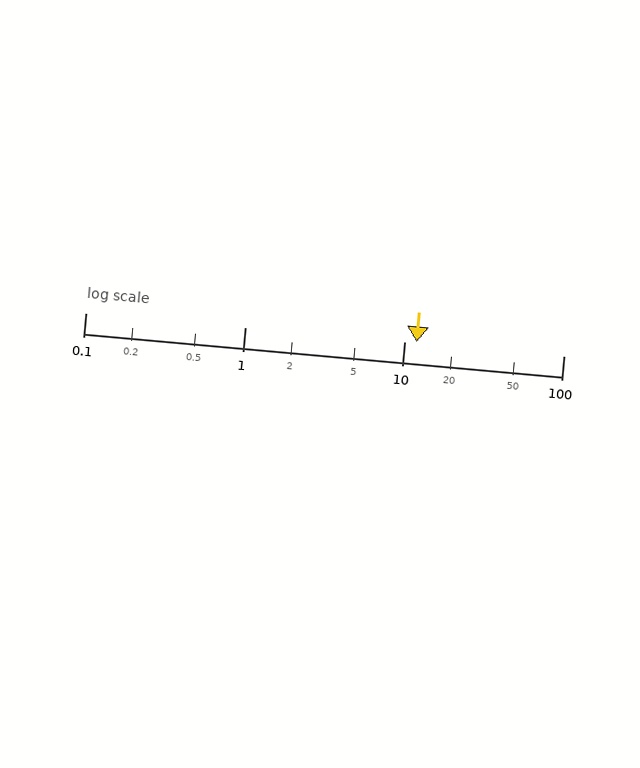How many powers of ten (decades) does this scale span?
The scale spans 3 decades, from 0.1 to 100.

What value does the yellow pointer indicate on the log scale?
The pointer indicates approximately 12.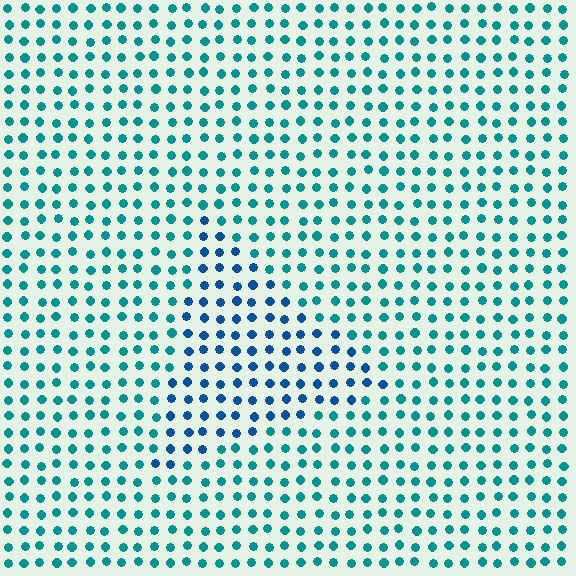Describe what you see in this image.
The image is filled with small teal elements in a uniform arrangement. A triangle-shaped region is visible where the elements are tinted to a slightly different hue, forming a subtle color boundary.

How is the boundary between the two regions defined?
The boundary is defined purely by a slight shift in hue (about 31 degrees). Spacing, size, and orientation are identical on both sides.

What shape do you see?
I see a triangle.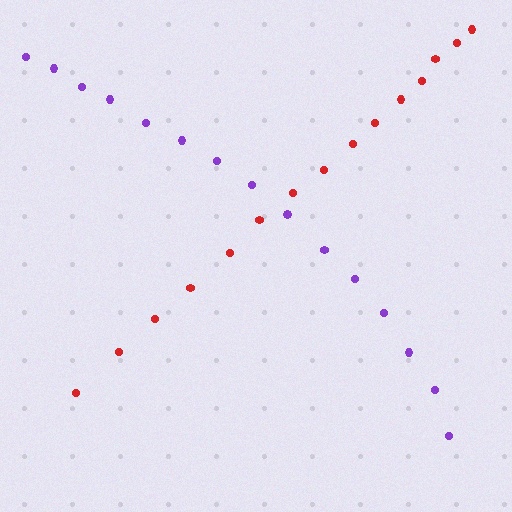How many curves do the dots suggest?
There are 2 distinct paths.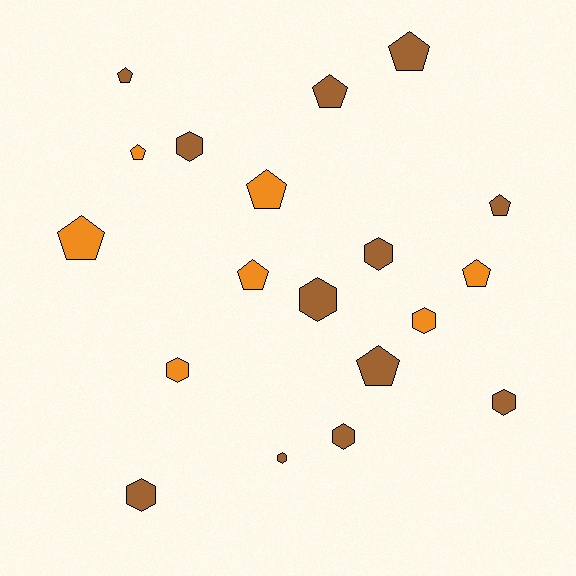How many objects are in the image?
There are 19 objects.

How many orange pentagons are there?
There are 5 orange pentagons.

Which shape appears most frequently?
Pentagon, with 10 objects.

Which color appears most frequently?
Brown, with 12 objects.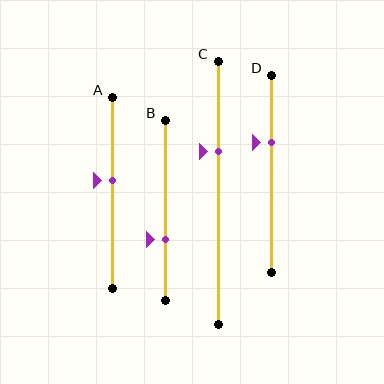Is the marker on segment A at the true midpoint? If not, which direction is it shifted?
No, the marker on segment A is shifted upward by about 6% of the segment length.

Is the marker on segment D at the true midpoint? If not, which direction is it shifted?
No, the marker on segment D is shifted upward by about 16% of the segment length.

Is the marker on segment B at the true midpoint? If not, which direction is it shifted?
No, the marker on segment B is shifted downward by about 16% of the segment length.